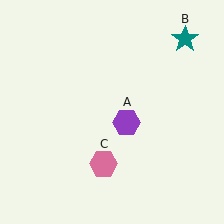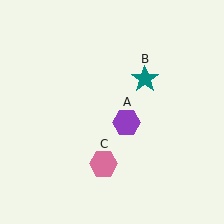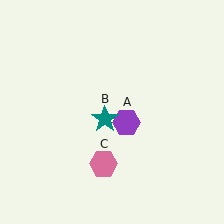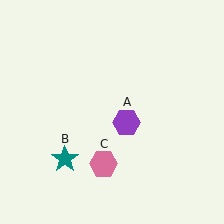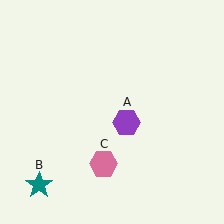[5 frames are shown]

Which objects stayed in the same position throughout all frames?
Purple hexagon (object A) and pink hexagon (object C) remained stationary.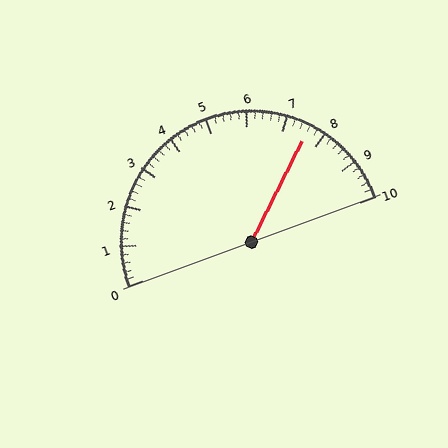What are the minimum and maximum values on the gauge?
The gauge ranges from 0 to 10.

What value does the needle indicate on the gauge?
The needle indicates approximately 7.6.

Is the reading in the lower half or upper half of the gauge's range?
The reading is in the upper half of the range (0 to 10).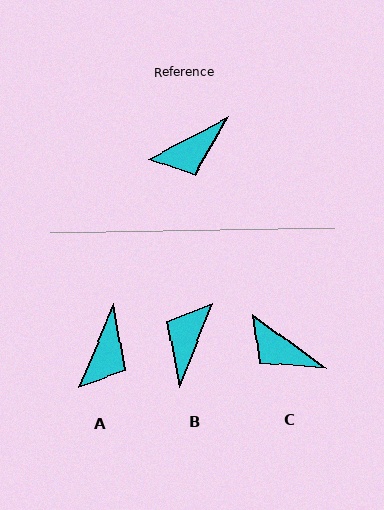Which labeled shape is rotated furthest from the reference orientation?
B, about 140 degrees away.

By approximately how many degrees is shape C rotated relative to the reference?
Approximately 64 degrees clockwise.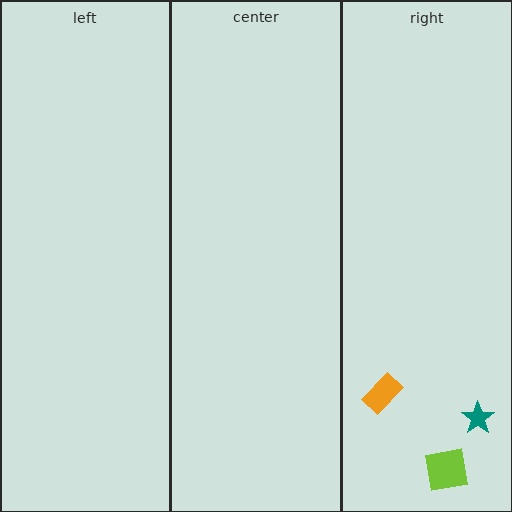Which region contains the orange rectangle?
The right region.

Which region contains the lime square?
The right region.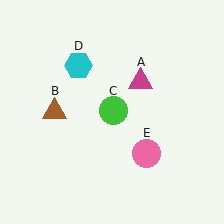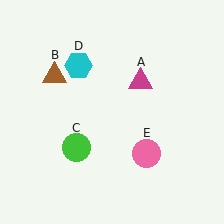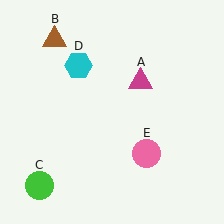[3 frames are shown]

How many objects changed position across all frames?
2 objects changed position: brown triangle (object B), green circle (object C).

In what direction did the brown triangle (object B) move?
The brown triangle (object B) moved up.